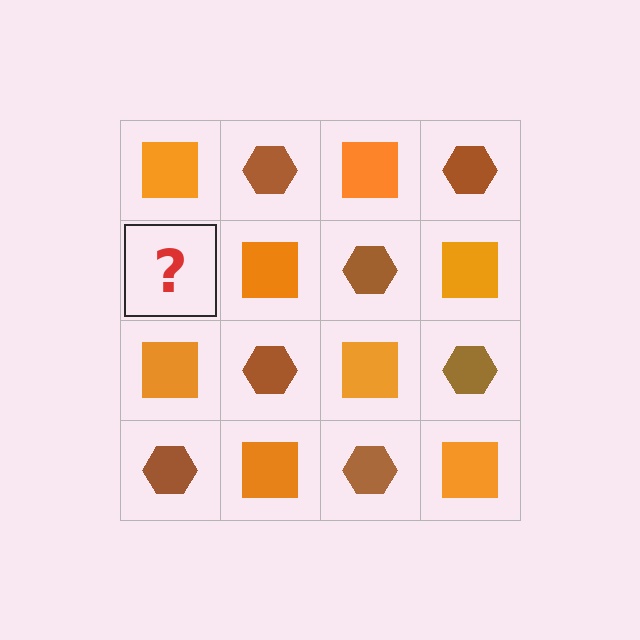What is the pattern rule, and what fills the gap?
The rule is that it alternates orange square and brown hexagon in a checkerboard pattern. The gap should be filled with a brown hexagon.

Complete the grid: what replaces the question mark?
The question mark should be replaced with a brown hexagon.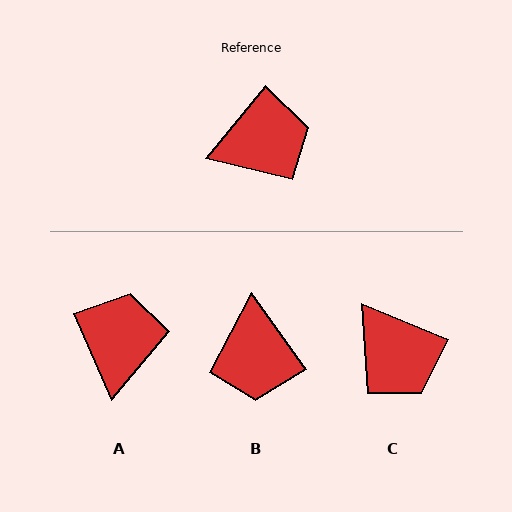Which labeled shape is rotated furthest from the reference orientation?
B, about 104 degrees away.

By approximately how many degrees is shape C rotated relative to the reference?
Approximately 73 degrees clockwise.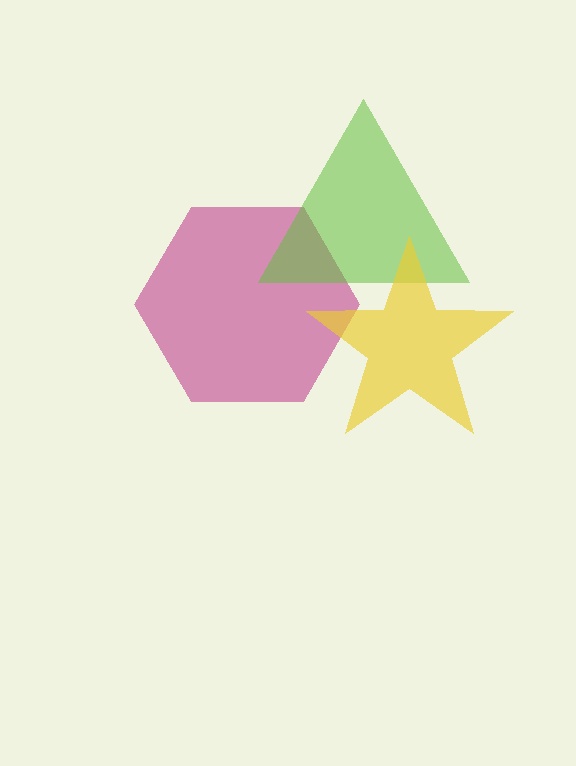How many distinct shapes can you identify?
There are 3 distinct shapes: a magenta hexagon, a lime triangle, a yellow star.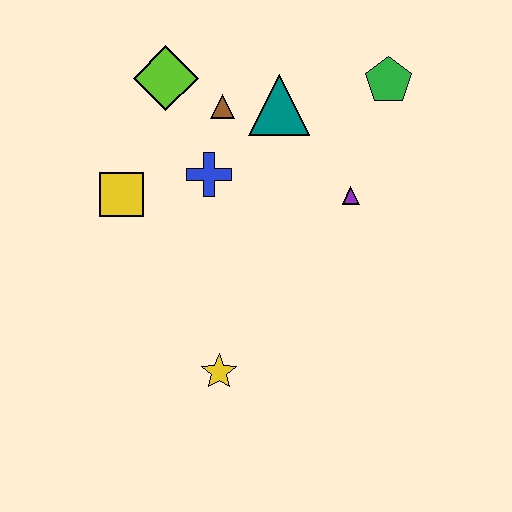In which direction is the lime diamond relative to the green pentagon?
The lime diamond is to the left of the green pentagon.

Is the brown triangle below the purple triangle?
No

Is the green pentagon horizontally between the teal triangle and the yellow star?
No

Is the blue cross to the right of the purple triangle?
No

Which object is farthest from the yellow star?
The green pentagon is farthest from the yellow star.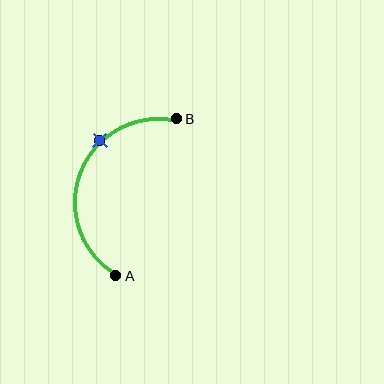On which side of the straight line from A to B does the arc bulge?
The arc bulges to the left of the straight line connecting A and B.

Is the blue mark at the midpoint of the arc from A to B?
No. The blue mark lies on the arc but is closer to endpoint B. The arc midpoint would be at the point on the curve equidistant along the arc from both A and B.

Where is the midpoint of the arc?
The arc midpoint is the point on the curve farthest from the straight line joining A and B. It sits to the left of that line.